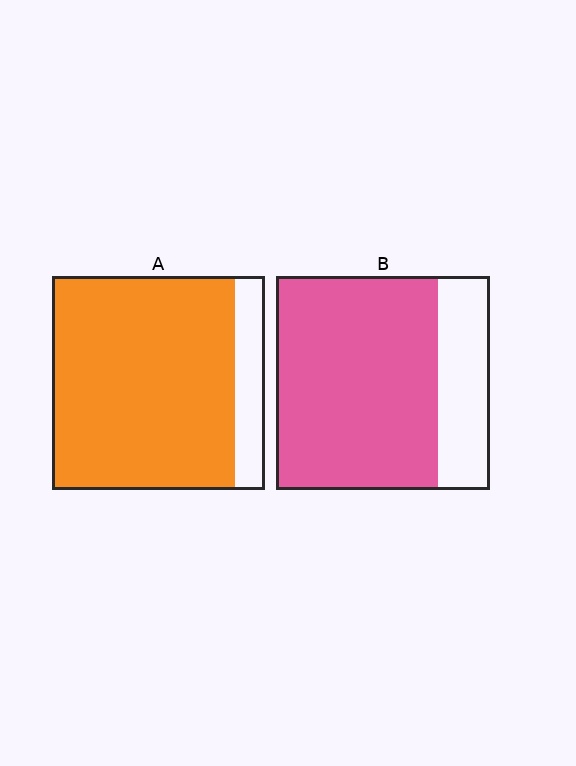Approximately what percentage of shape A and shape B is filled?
A is approximately 85% and B is approximately 75%.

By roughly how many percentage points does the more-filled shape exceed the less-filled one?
By roughly 10 percentage points (A over B).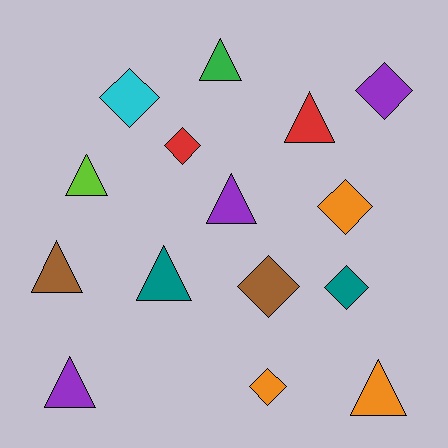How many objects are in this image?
There are 15 objects.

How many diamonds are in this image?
There are 7 diamonds.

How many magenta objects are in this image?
There are no magenta objects.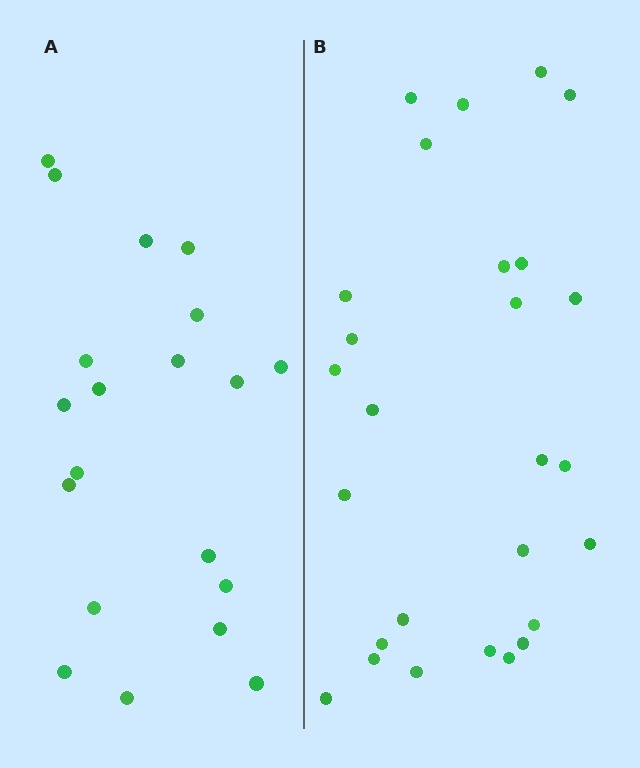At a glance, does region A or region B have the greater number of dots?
Region B (the right region) has more dots.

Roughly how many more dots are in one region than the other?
Region B has roughly 8 or so more dots than region A.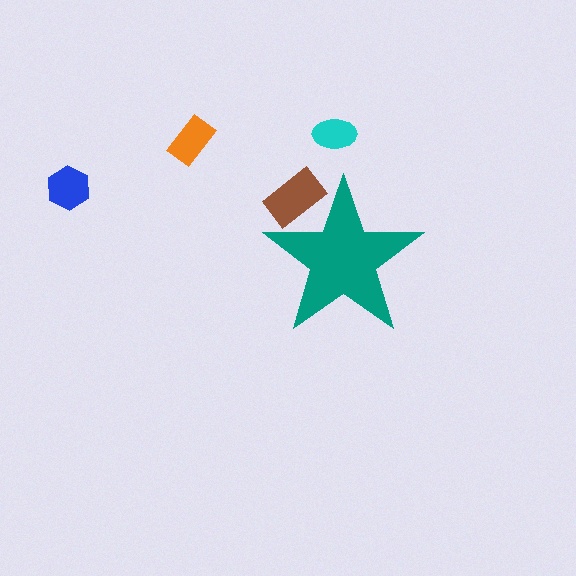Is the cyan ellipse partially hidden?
No, the cyan ellipse is fully visible.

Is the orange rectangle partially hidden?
No, the orange rectangle is fully visible.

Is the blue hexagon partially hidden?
No, the blue hexagon is fully visible.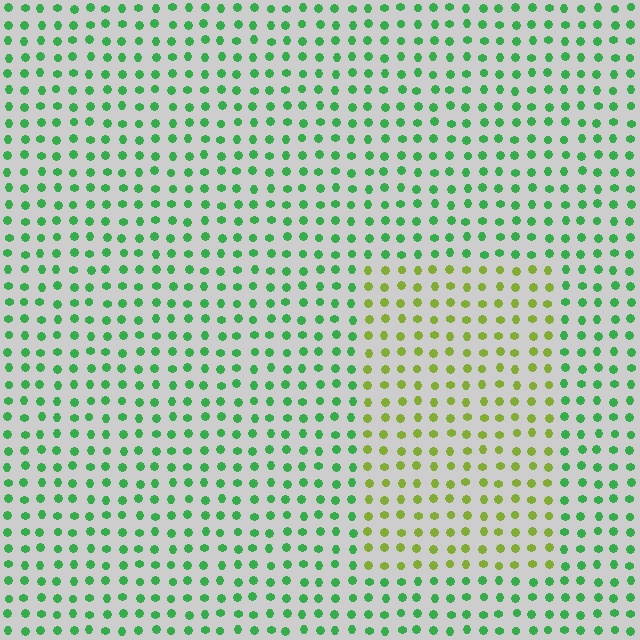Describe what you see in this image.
The image is filled with small green elements in a uniform arrangement. A rectangle-shaped region is visible where the elements are tinted to a slightly different hue, forming a subtle color boundary.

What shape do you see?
I see a rectangle.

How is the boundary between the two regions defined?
The boundary is defined purely by a slight shift in hue (about 49 degrees). Spacing, size, and orientation are identical on both sides.